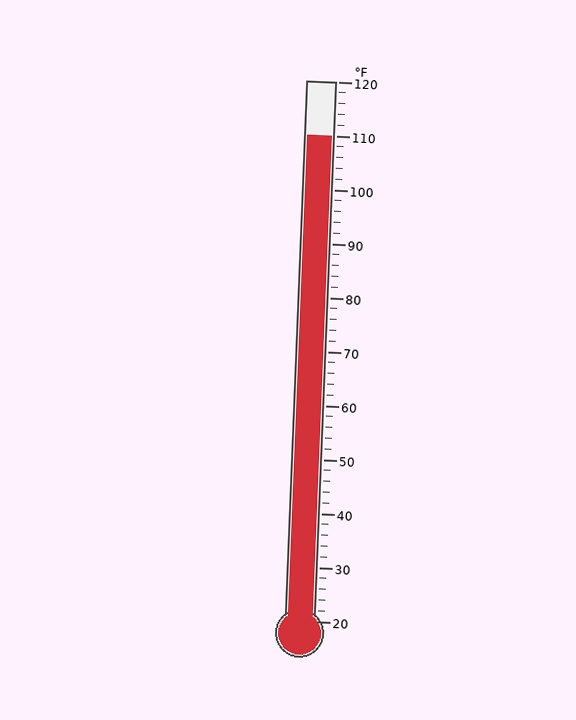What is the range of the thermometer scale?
The thermometer scale ranges from 20°F to 120°F.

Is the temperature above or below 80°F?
The temperature is above 80°F.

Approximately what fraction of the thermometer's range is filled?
The thermometer is filled to approximately 90% of its range.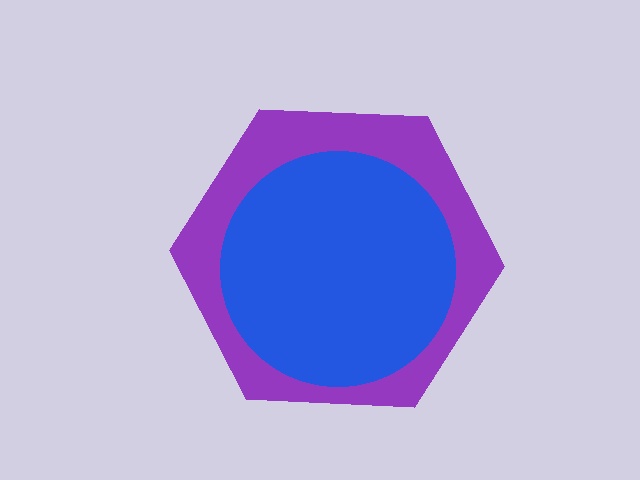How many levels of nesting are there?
2.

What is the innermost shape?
The blue circle.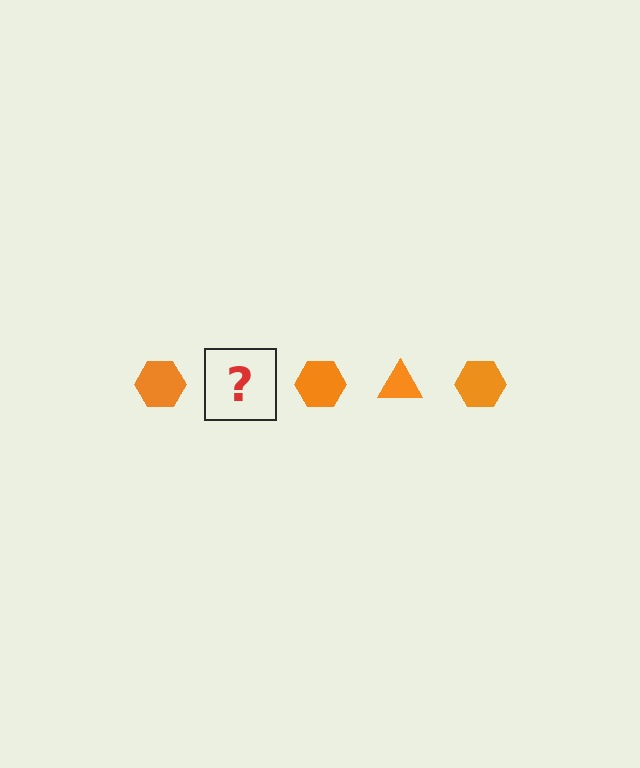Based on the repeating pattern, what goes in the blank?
The blank should be an orange triangle.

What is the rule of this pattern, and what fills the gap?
The rule is that the pattern cycles through hexagon, triangle shapes in orange. The gap should be filled with an orange triangle.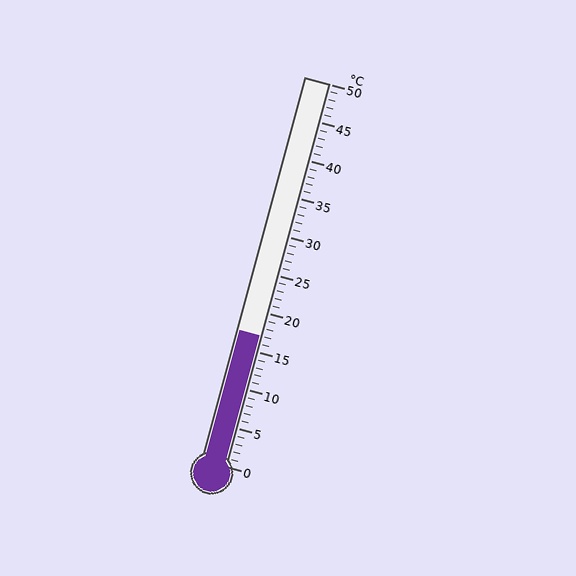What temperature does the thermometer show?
The thermometer shows approximately 17°C.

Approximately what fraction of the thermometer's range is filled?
The thermometer is filled to approximately 35% of its range.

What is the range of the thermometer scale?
The thermometer scale ranges from 0°C to 50°C.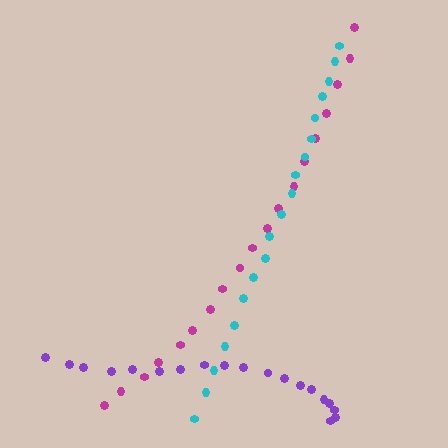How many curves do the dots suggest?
There are 3 distinct paths.